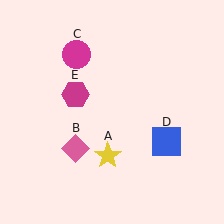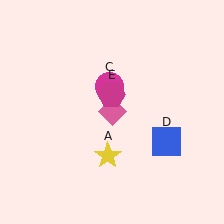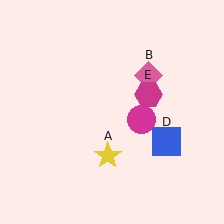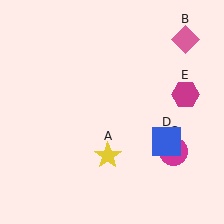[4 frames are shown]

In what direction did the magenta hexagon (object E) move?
The magenta hexagon (object E) moved right.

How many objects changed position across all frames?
3 objects changed position: pink diamond (object B), magenta circle (object C), magenta hexagon (object E).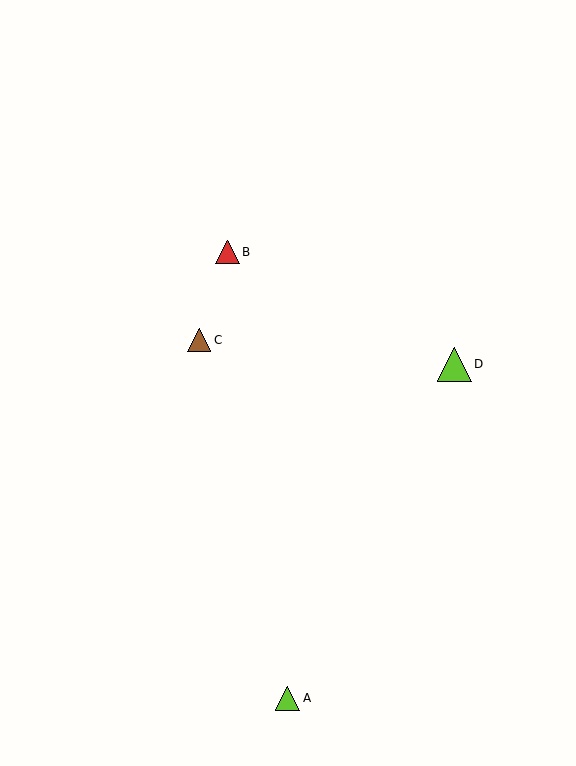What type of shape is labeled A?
Shape A is a lime triangle.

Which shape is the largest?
The lime triangle (labeled D) is the largest.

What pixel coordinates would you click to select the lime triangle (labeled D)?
Click at (454, 364) to select the lime triangle D.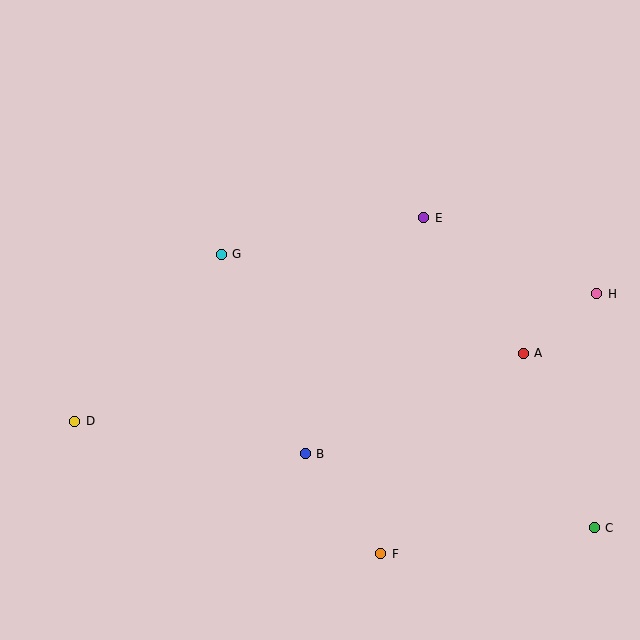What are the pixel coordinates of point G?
Point G is at (221, 254).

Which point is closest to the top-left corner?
Point G is closest to the top-left corner.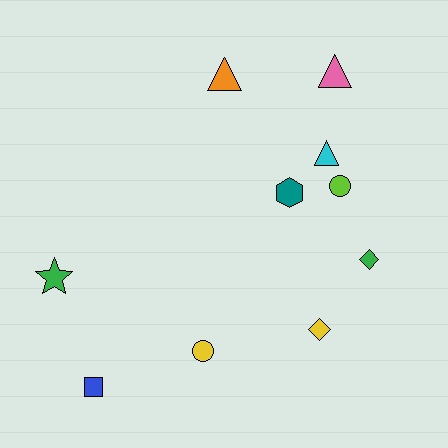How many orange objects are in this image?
There is 1 orange object.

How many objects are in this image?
There are 10 objects.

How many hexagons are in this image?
There is 1 hexagon.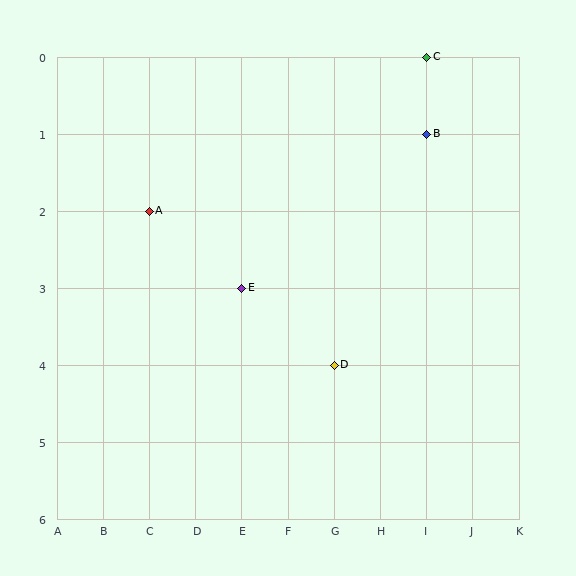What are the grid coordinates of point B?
Point B is at grid coordinates (I, 1).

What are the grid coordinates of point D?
Point D is at grid coordinates (G, 4).